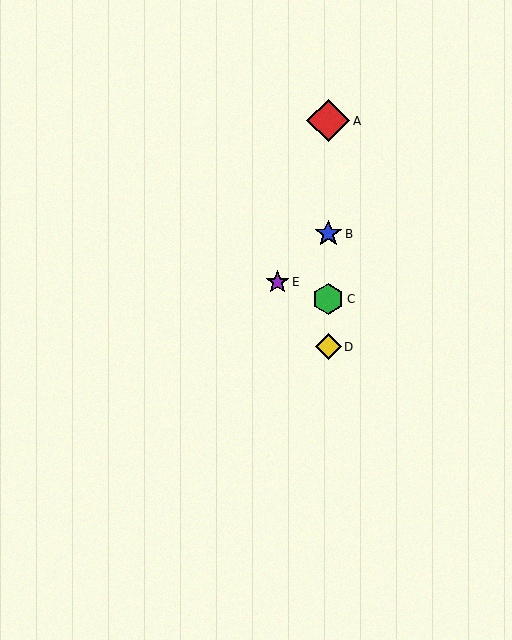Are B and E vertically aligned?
No, B is at x≈328 and E is at x≈277.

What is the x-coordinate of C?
Object C is at x≈328.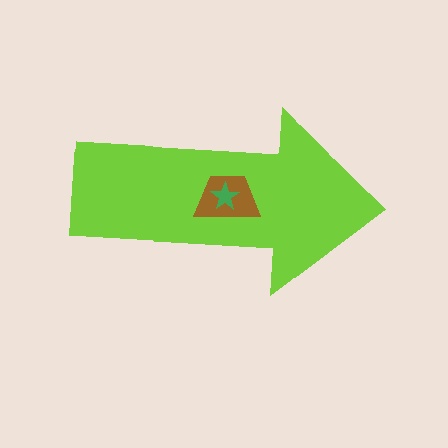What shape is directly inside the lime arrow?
The brown trapezoid.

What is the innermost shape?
The green star.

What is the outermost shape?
The lime arrow.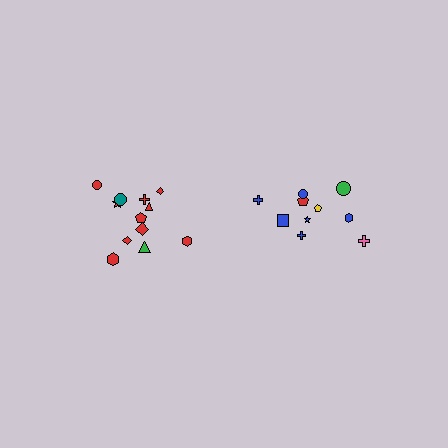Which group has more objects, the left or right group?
The left group.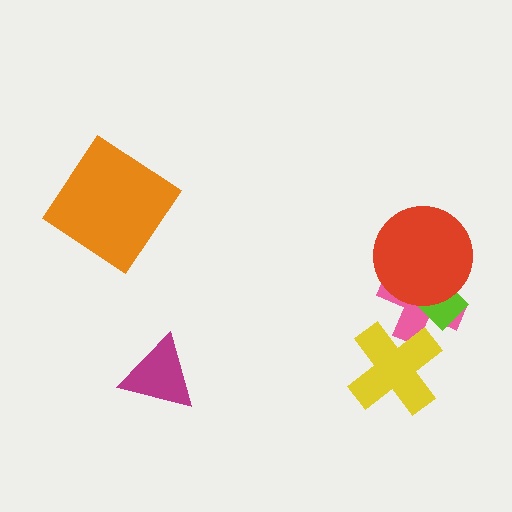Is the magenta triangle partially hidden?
No, no other shape covers it.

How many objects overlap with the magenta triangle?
0 objects overlap with the magenta triangle.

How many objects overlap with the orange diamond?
0 objects overlap with the orange diamond.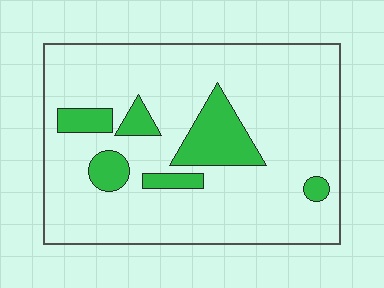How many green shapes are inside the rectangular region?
6.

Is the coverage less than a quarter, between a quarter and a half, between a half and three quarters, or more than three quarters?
Less than a quarter.